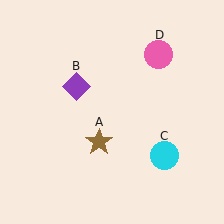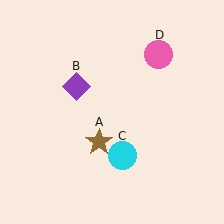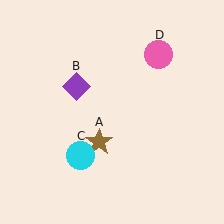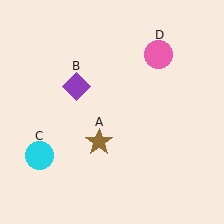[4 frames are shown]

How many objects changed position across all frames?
1 object changed position: cyan circle (object C).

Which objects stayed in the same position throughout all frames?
Brown star (object A) and purple diamond (object B) and pink circle (object D) remained stationary.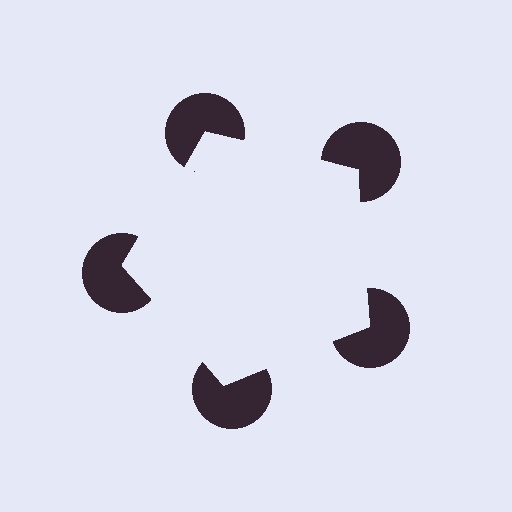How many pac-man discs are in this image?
There are 5 — one at each vertex of the illusory pentagon.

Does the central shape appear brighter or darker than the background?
It typically appears slightly brighter than the background, even though no actual brightness change is drawn.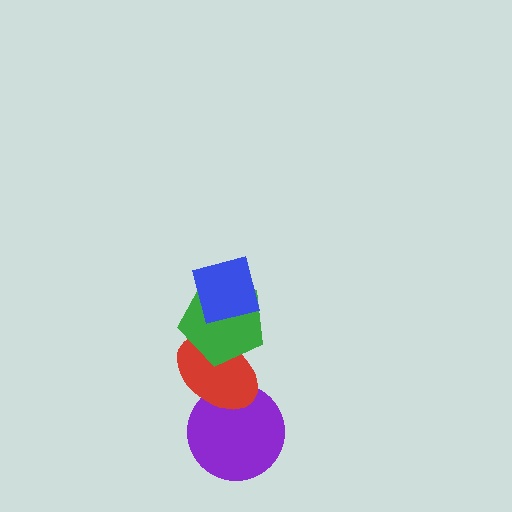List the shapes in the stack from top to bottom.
From top to bottom: the blue square, the green pentagon, the red ellipse, the purple circle.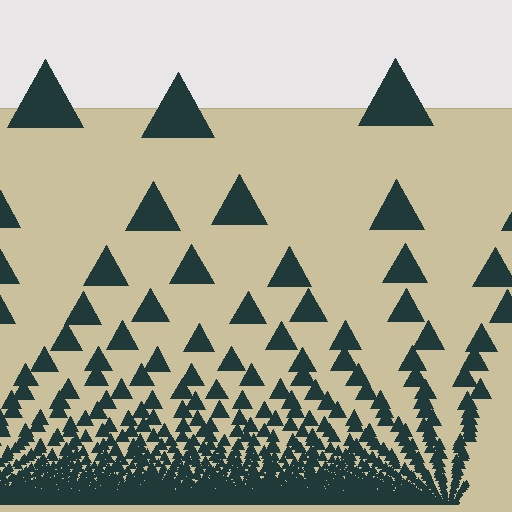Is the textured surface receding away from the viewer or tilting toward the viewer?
The surface appears to tilt toward the viewer. Texture elements get larger and sparser toward the top.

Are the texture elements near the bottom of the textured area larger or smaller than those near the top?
Smaller. The gradient is inverted — elements near the bottom are smaller and denser.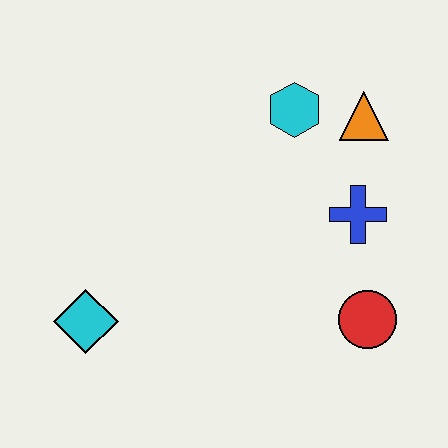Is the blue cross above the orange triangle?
No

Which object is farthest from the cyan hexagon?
The cyan diamond is farthest from the cyan hexagon.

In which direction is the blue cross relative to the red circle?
The blue cross is above the red circle.